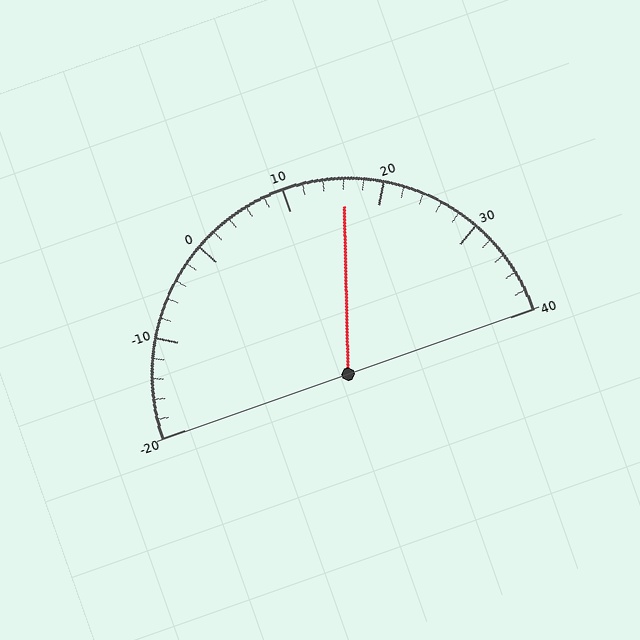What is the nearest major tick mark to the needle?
The nearest major tick mark is 20.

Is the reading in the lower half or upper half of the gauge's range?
The reading is in the upper half of the range (-20 to 40).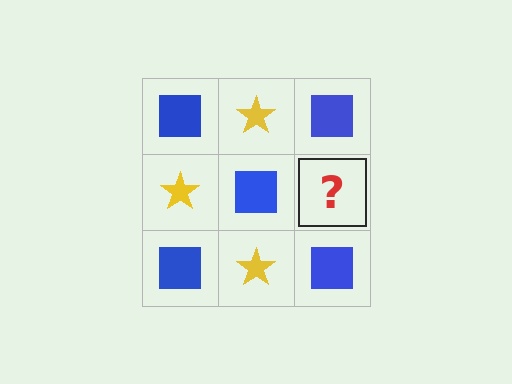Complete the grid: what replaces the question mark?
The question mark should be replaced with a yellow star.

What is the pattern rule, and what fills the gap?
The rule is that it alternates blue square and yellow star in a checkerboard pattern. The gap should be filled with a yellow star.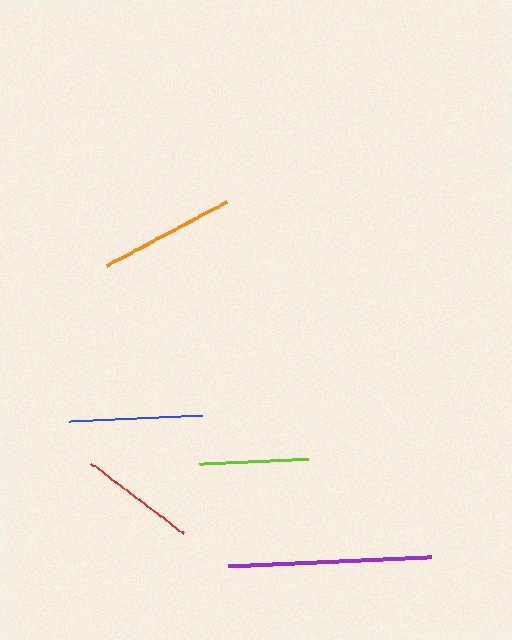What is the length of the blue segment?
The blue segment is approximately 133 pixels long.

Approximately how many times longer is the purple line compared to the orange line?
The purple line is approximately 1.5 times the length of the orange line.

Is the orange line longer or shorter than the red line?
The orange line is longer than the red line.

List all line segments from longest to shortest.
From longest to shortest: purple, orange, blue, red, lime.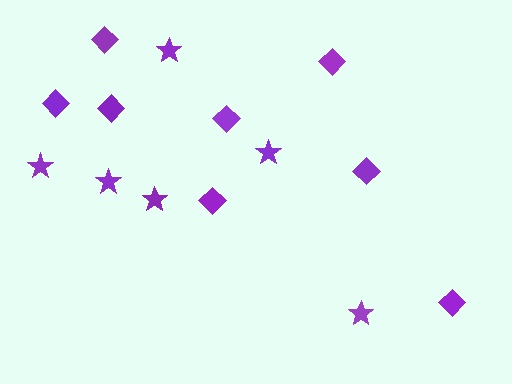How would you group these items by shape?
There are 2 groups: one group of diamonds (8) and one group of stars (6).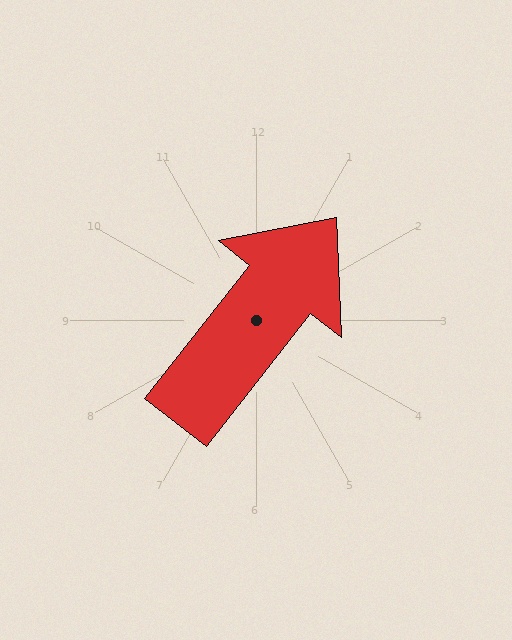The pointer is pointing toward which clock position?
Roughly 1 o'clock.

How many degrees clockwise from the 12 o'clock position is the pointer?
Approximately 38 degrees.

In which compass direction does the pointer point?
Northeast.